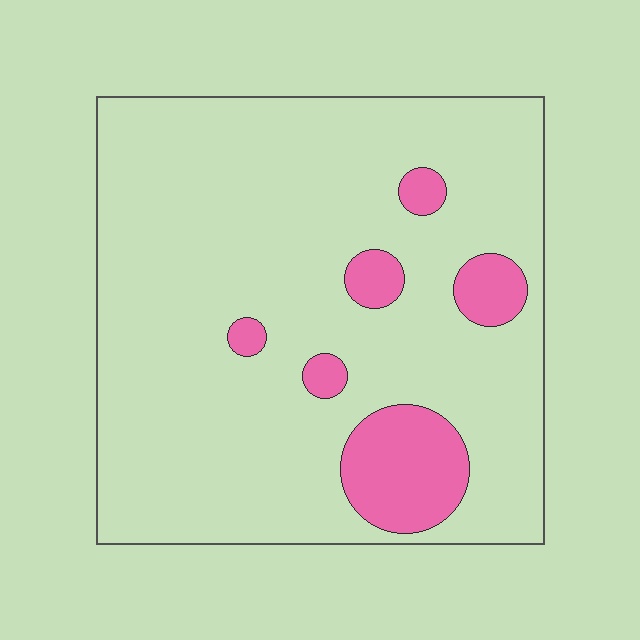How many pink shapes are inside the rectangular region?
6.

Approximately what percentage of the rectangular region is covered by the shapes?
Approximately 15%.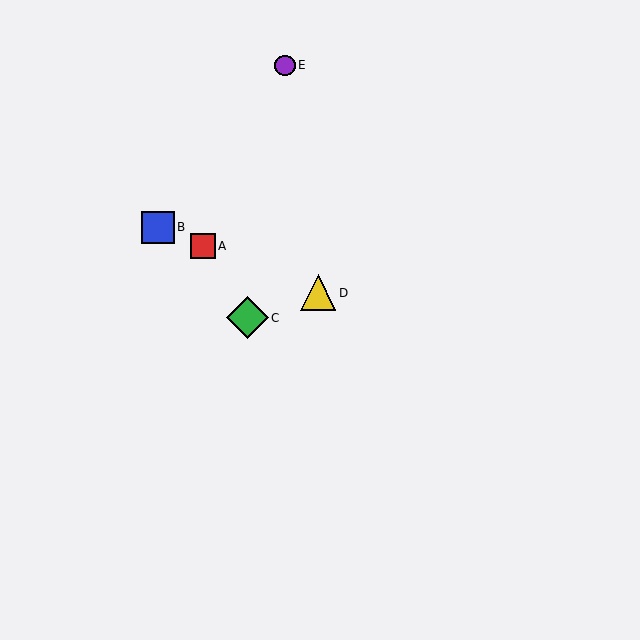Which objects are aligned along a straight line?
Objects A, B, D are aligned along a straight line.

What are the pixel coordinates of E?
Object E is at (285, 66).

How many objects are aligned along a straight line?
3 objects (A, B, D) are aligned along a straight line.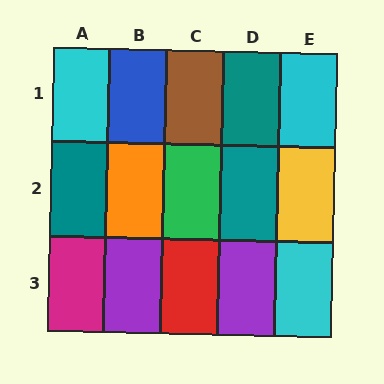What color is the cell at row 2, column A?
Teal.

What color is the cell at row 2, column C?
Green.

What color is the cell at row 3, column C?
Red.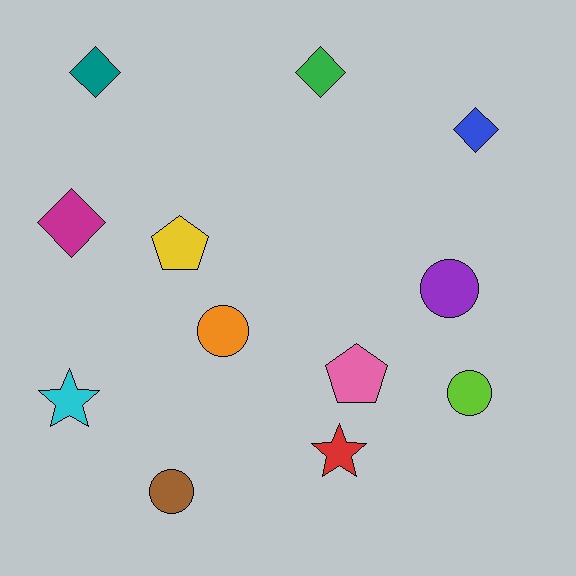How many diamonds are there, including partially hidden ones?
There are 4 diamonds.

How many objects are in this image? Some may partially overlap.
There are 12 objects.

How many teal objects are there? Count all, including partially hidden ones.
There is 1 teal object.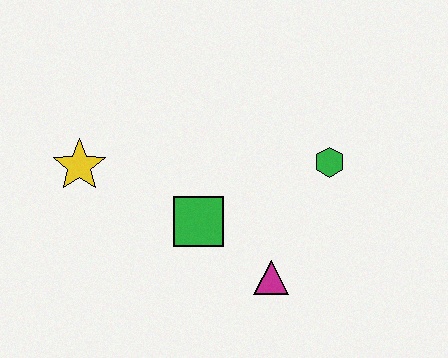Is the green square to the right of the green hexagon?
No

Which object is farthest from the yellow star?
The green hexagon is farthest from the yellow star.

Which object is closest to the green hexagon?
The magenta triangle is closest to the green hexagon.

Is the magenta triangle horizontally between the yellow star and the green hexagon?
Yes